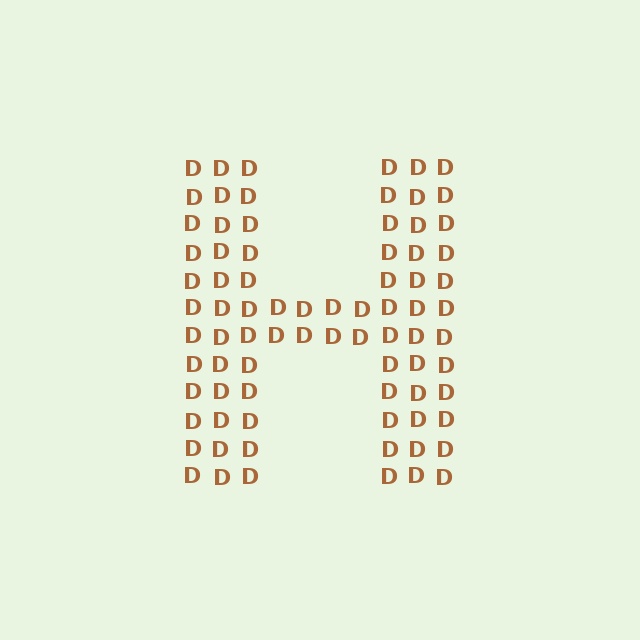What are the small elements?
The small elements are letter D's.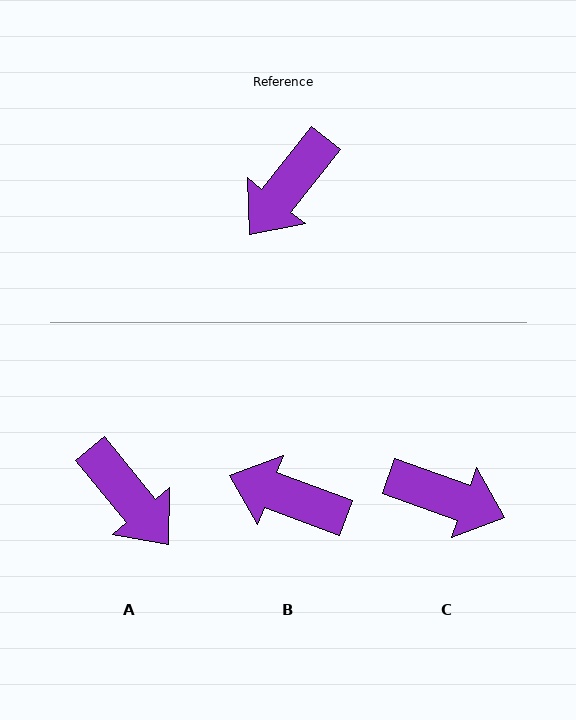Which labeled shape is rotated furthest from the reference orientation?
C, about 109 degrees away.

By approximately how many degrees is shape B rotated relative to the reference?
Approximately 72 degrees clockwise.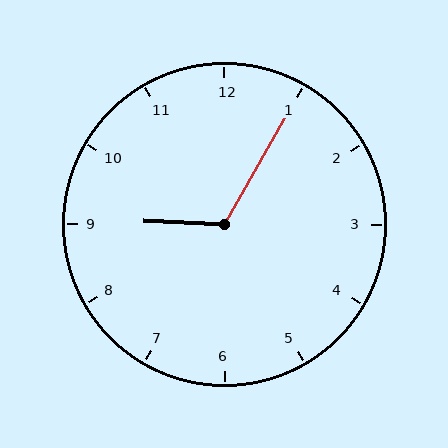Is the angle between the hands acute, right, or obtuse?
It is obtuse.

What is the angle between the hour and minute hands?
Approximately 118 degrees.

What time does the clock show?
9:05.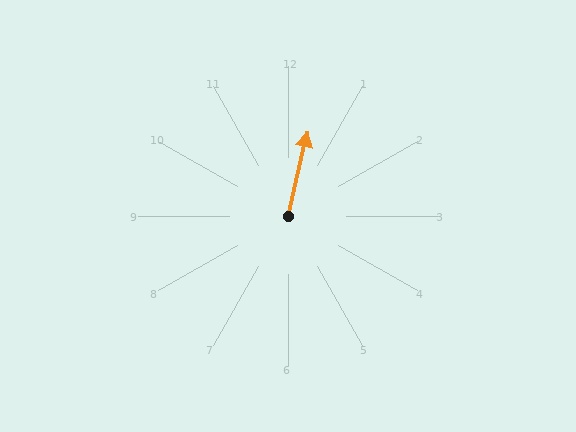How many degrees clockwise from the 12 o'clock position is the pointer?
Approximately 13 degrees.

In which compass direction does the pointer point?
North.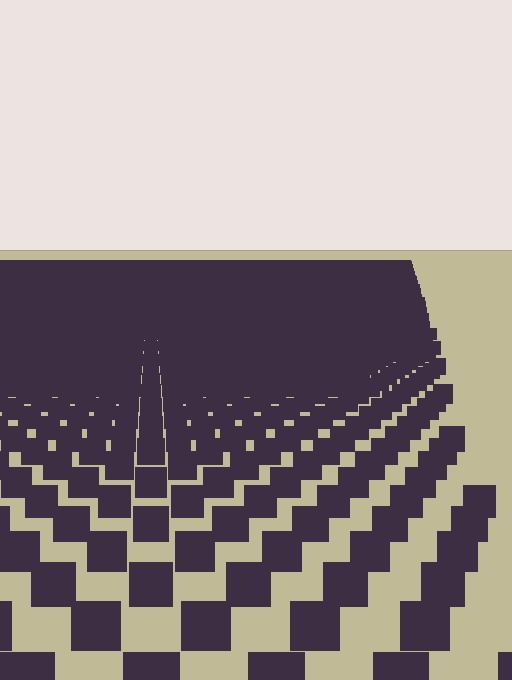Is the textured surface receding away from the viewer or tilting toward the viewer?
The surface is receding away from the viewer. Texture elements get smaller and denser toward the top.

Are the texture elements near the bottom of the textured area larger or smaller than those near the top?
Larger. Near the bottom, elements are closer to the viewer and appear at a bigger on-screen size.